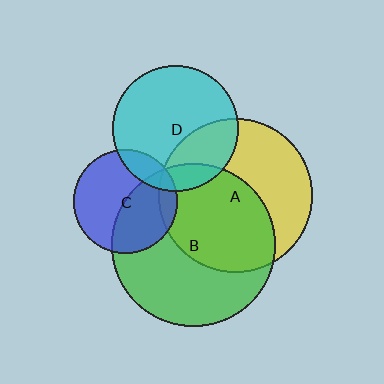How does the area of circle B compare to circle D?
Approximately 1.7 times.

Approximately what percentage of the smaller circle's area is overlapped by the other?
Approximately 10%.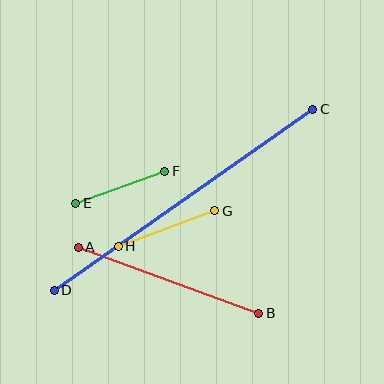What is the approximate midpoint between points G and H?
The midpoint is at approximately (167, 228) pixels.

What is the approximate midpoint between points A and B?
The midpoint is at approximately (168, 280) pixels.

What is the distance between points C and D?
The distance is approximately 316 pixels.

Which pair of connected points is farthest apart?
Points C and D are farthest apart.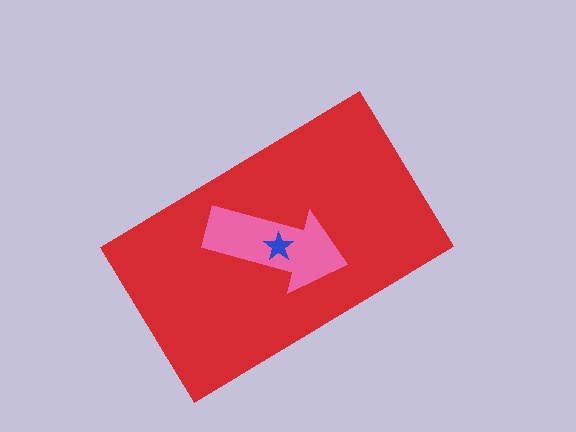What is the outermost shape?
The red rectangle.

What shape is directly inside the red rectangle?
The pink arrow.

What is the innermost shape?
The blue star.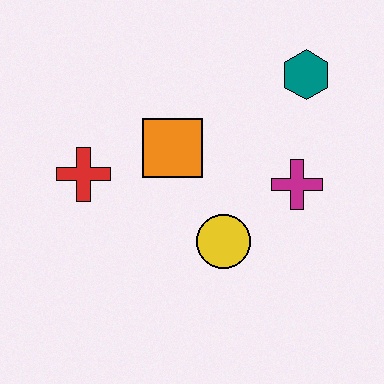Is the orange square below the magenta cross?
No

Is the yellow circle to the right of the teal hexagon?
No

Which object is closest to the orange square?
The red cross is closest to the orange square.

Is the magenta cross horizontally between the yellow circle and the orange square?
No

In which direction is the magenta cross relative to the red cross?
The magenta cross is to the right of the red cross.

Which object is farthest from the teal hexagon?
The red cross is farthest from the teal hexagon.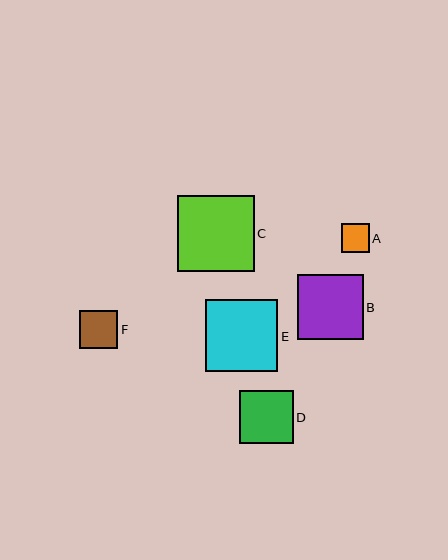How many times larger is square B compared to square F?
Square B is approximately 1.7 times the size of square F.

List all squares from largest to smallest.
From largest to smallest: C, E, B, D, F, A.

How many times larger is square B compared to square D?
Square B is approximately 1.2 times the size of square D.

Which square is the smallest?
Square A is the smallest with a size of approximately 28 pixels.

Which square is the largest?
Square C is the largest with a size of approximately 76 pixels.